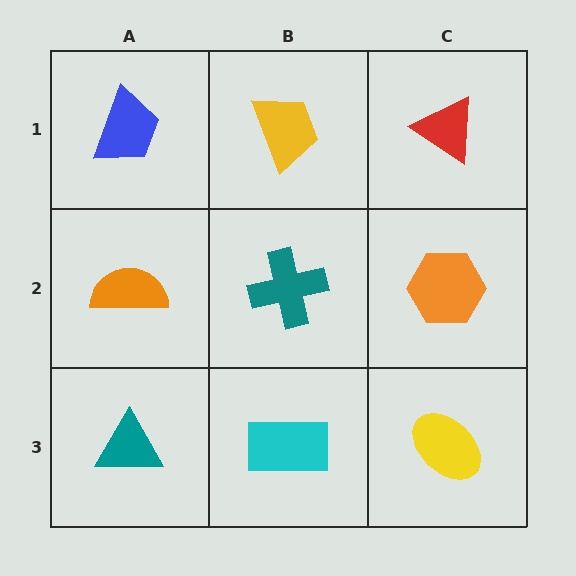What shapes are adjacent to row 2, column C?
A red triangle (row 1, column C), a yellow ellipse (row 3, column C), a teal cross (row 2, column B).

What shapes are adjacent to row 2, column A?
A blue trapezoid (row 1, column A), a teal triangle (row 3, column A), a teal cross (row 2, column B).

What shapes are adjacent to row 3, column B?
A teal cross (row 2, column B), a teal triangle (row 3, column A), a yellow ellipse (row 3, column C).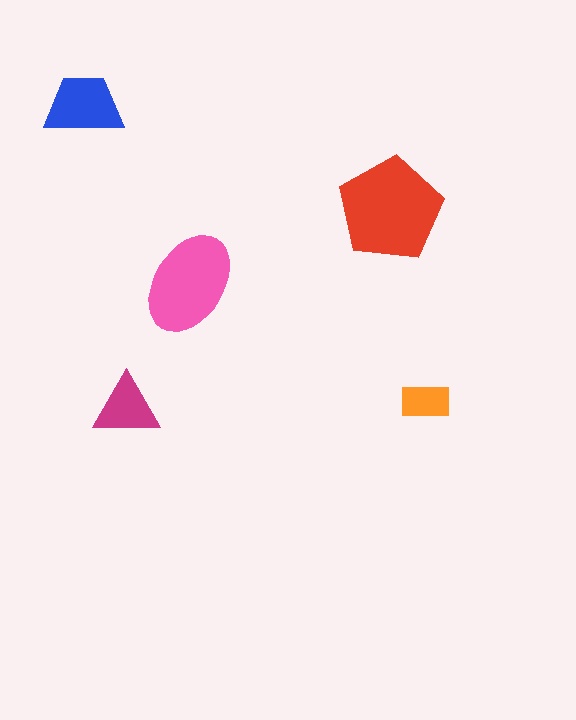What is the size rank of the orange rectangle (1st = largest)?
5th.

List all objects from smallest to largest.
The orange rectangle, the magenta triangle, the blue trapezoid, the pink ellipse, the red pentagon.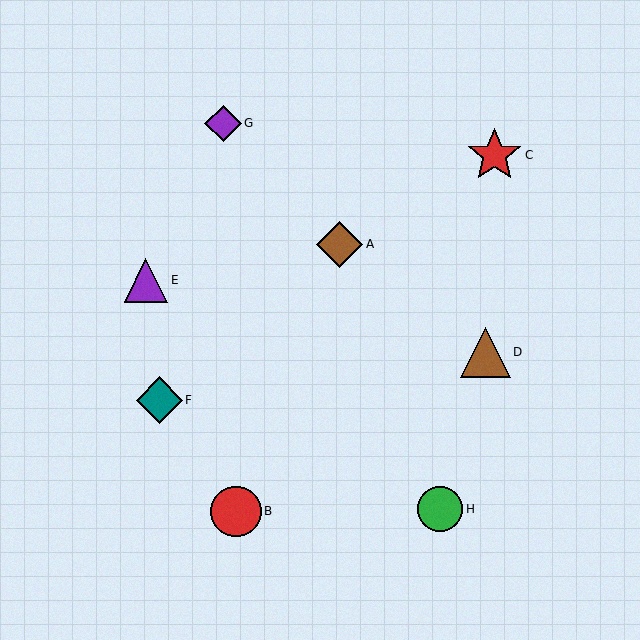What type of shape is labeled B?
Shape B is a red circle.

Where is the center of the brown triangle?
The center of the brown triangle is at (485, 352).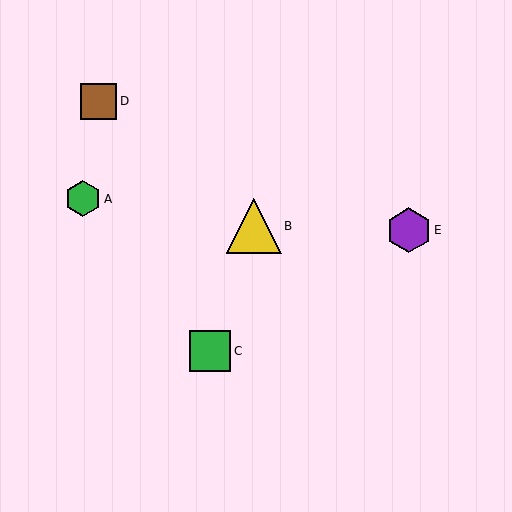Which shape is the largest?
The yellow triangle (labeled B) is the largest.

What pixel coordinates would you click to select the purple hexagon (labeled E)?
Click at (409, 230) to select the purple hexagon E.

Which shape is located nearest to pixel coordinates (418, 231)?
The purple hexagon (labeled E) at (409, 230) is nearest to that location.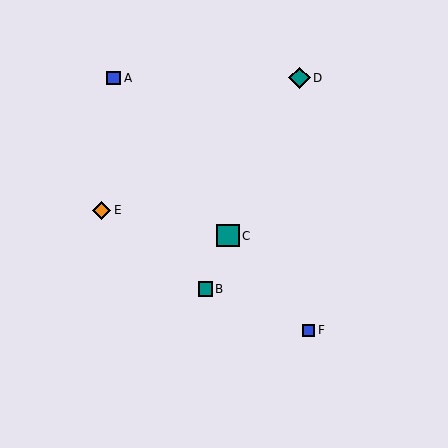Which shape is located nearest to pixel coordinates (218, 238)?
The teal square (labeled C) at (228, 236) is nearest to that location.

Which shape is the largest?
The teal square (labeled C) is the largest.